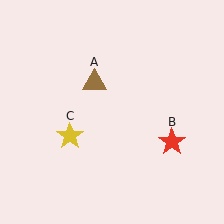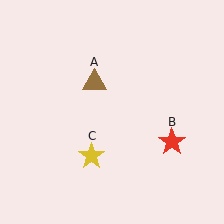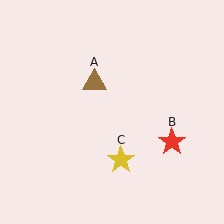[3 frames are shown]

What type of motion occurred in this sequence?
The yellow star (object C) rotated counterclockwise around the center of the scene.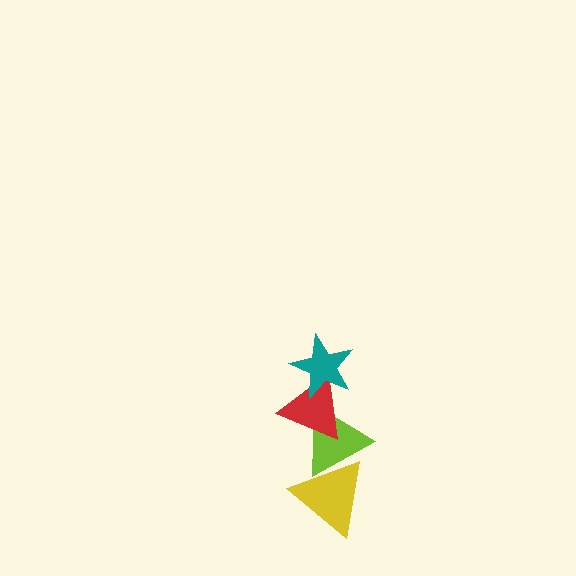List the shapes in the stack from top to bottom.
From top to bottom: the teal star, the red triangle, the lime triangle, the yellow triangle.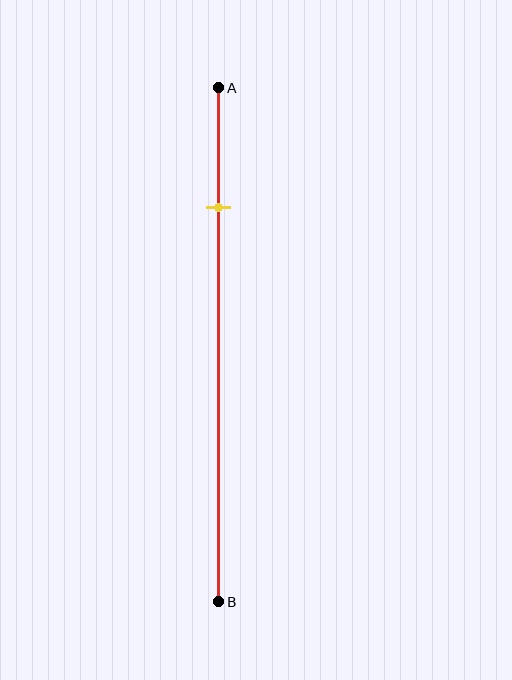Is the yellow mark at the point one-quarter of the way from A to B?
Yes, the mark is approximately at the one-quarter point.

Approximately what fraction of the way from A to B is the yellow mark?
The yellow mark is approximately 25% of the way from A to B.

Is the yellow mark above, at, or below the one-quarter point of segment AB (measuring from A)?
The yellow mark is approximately at the one-quarter point of segment AB.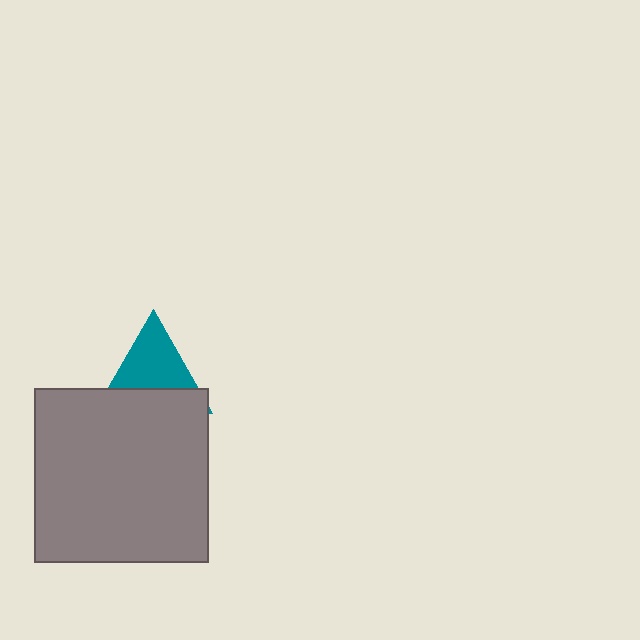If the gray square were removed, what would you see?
You would see the complete teal triangle.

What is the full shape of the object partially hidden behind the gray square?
The partially hidden object is a teal triangle.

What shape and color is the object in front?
The object in front is a gray square.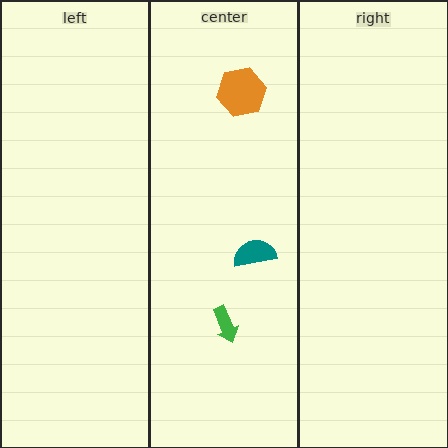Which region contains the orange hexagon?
The center region.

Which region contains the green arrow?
The center region.